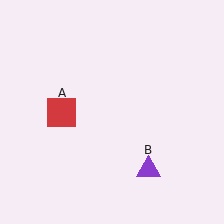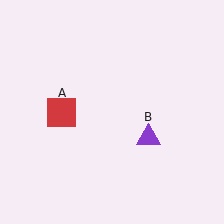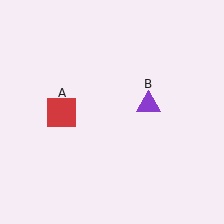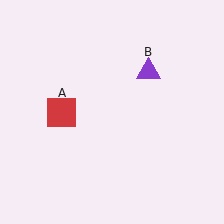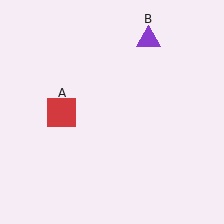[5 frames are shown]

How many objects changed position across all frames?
1 object changed position: purple triangle (object B).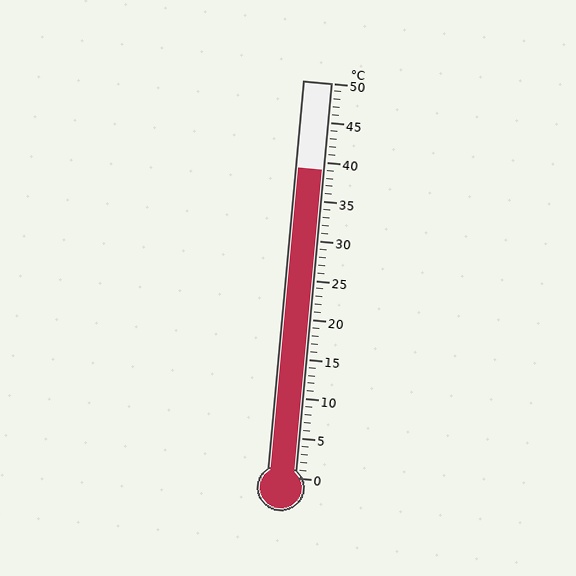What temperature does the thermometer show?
The thermometer shows approximately 39°C.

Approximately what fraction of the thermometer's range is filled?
The thermometer is filled to approximately 80% of its range.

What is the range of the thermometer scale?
The thermometer scale ranges from 0°C to 50°C.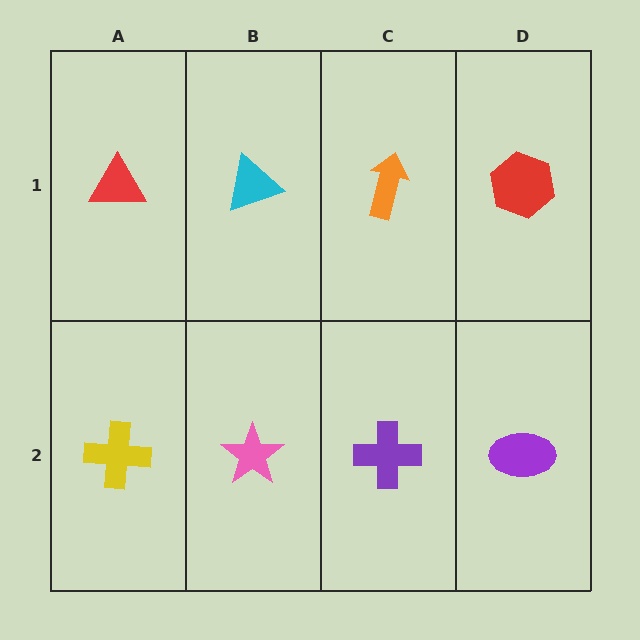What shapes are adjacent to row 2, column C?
An orange arrow (row 1, column C), a pink star (row 2, column B), a purple ellipse (row 2, column D).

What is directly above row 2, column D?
A red hexagon.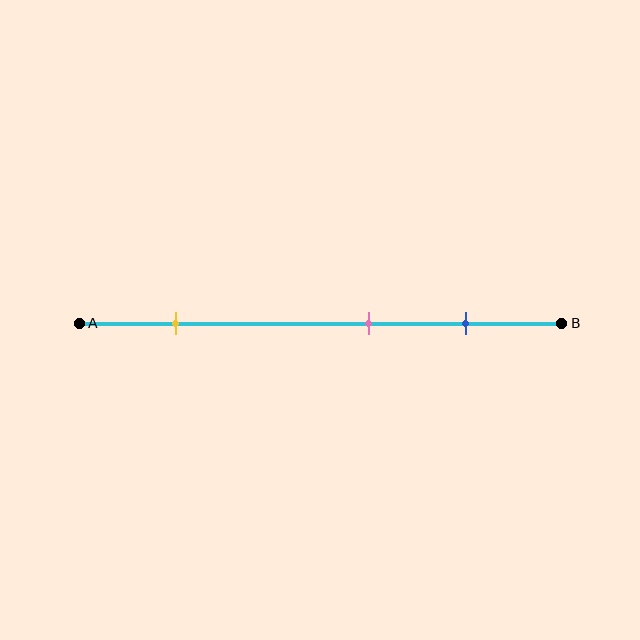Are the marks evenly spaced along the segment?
No, the marks are not evenly spaced.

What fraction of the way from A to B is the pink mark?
The pink mark is approximately 60% (0.6) of the way from A to B.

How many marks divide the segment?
There are 3 marks dividing the segment.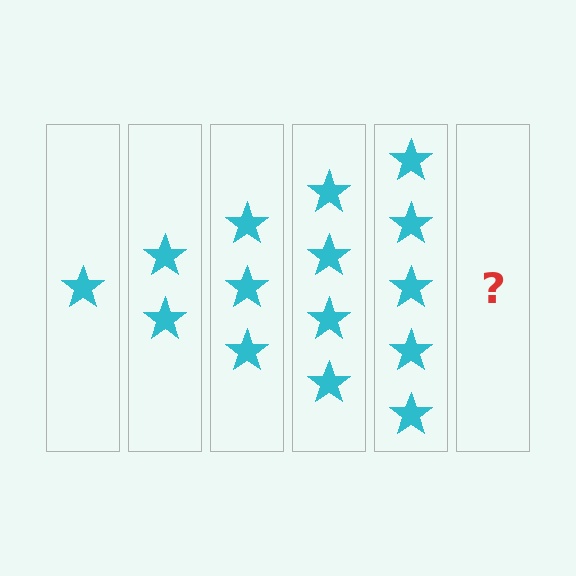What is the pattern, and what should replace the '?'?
The pattern is that each step adds one more star. The '?' should be 6 stars.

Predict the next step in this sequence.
The next step is 6 stars.